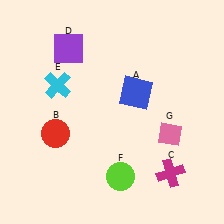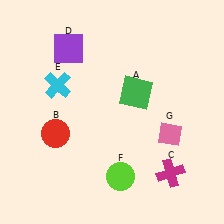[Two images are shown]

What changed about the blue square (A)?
In Image 1, A is blue. In Image 2, it changed to green.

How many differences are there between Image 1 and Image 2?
There is 1 difference between the two images.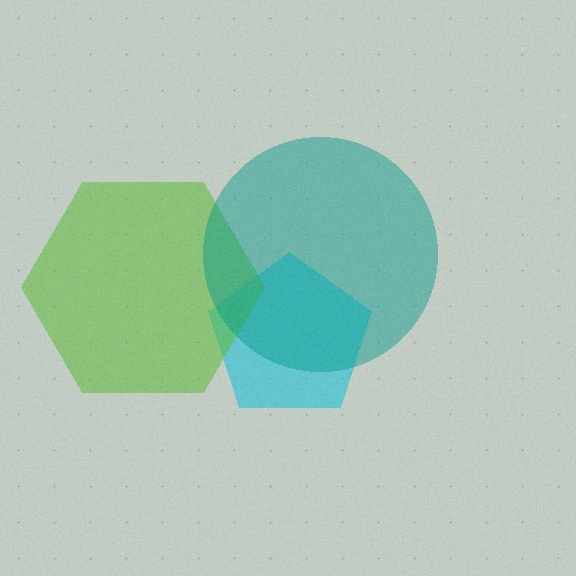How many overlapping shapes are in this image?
There are 3 overlapping shapes in the image.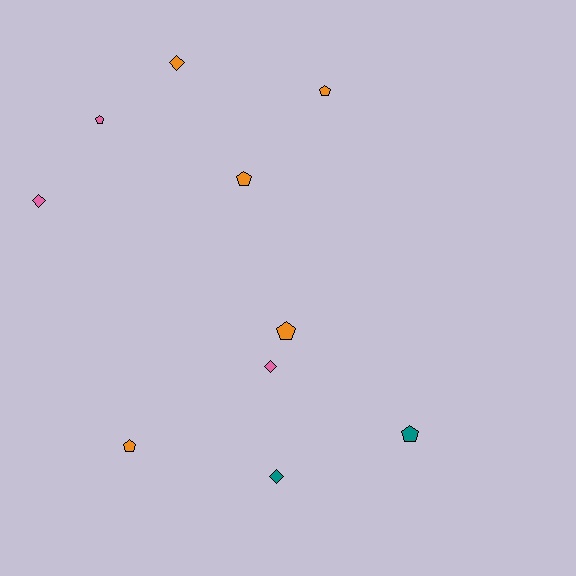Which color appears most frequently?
Orange, with 5 objects.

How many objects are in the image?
There are 10 objects.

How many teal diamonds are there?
There is 1 teal diamond.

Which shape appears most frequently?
Pentagon, with 6 objects.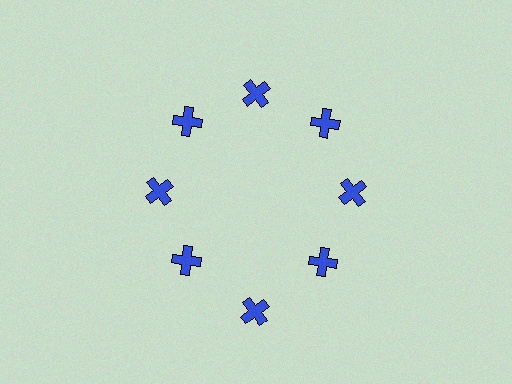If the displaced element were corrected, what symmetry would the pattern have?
It would have 8-fold rotational symmetry — the pattern would map onto itself every 45 degrees.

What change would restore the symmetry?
The symmetry would be restored by moving it inward, back onto the ring so that all 8 crosses sit at equal angles and equal distance from the center.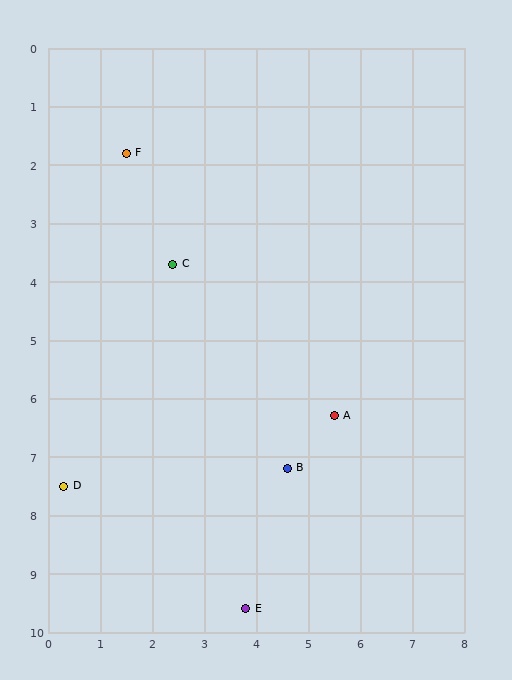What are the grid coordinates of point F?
Point F is at approximately (1.5, 1.8).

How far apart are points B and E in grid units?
Points B and E are about 2.5 grid units apart.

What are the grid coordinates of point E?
Point E is at approximately (3.8, 9.6).